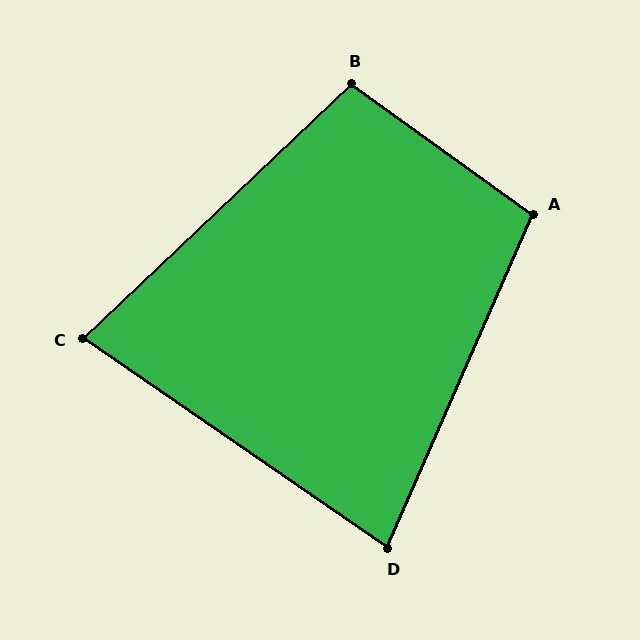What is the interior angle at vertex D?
Approximately 79 degrees (acute).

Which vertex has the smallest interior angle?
C, at approximately 78 degrees.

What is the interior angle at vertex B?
Approximately 101 degrees (obtuse).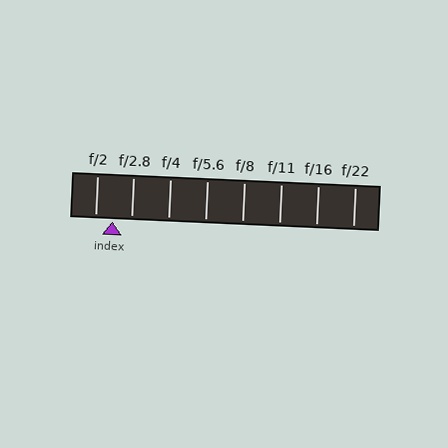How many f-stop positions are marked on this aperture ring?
There are 8 f-stop positions marked.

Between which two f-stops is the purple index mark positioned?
The index mark is between f/2 and f/2.8.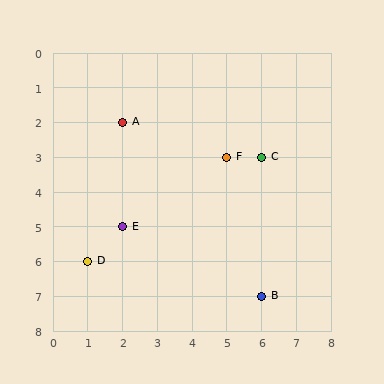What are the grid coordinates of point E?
Point E is at grid coordinates (2, 5).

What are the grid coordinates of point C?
Point C is at grid coordinates (6, 3).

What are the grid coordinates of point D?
Point D is at grid coordinates (1, 6).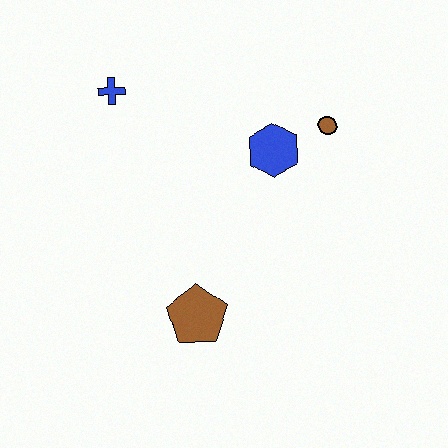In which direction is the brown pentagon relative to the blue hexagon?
The brown pentagon is below the blue hexagon.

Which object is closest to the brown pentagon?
The blue hexagon is closest to the brown pentagon.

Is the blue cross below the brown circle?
No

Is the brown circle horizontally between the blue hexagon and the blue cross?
No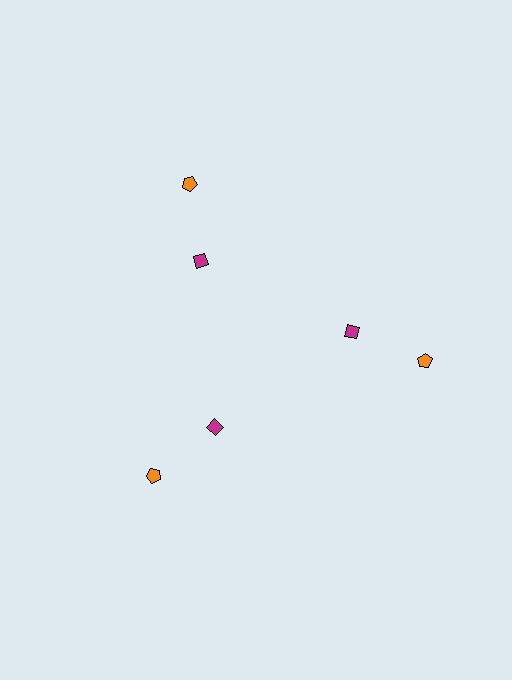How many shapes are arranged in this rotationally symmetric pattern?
There are 6 shapes, arranged in 3 groups of 2.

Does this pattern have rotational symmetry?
Yes, this pattern has 3-fold rotational symmetry. It looks the same after rotating 120 degrees around the center.